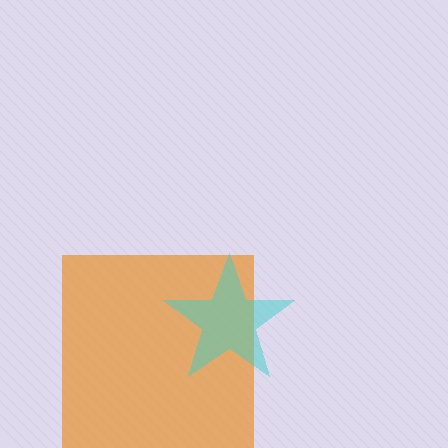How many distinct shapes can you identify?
There are 2 distinct shapes: an orange square, a cyan star.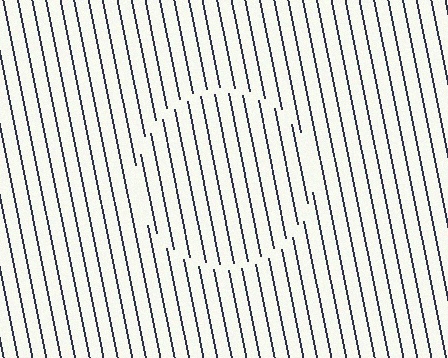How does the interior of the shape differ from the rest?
The interior of the shape contains the same grating, shifted by half a period — the contour is defined by the phase discontinuity where line-ends from the inner and outer gratings abut.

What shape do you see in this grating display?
An illusory circle. The interior of the shape contains the same grating, shifted by half a period — the contour is defined by the phase discontinuity where line-ends from the inner and outer gratings abut.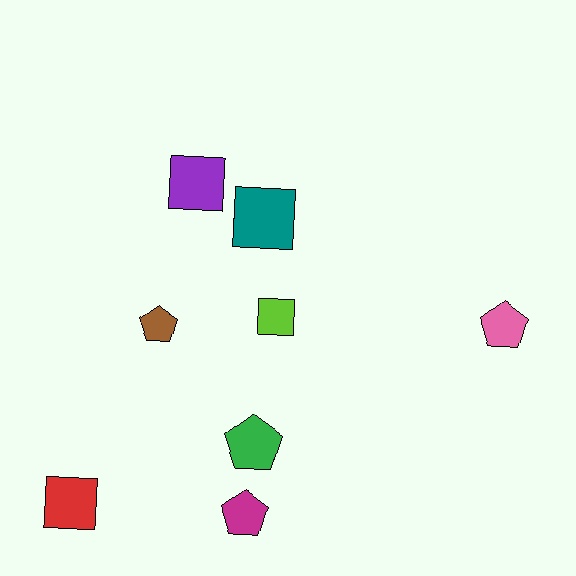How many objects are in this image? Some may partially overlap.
There are 8 objects.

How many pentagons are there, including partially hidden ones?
There are 4 pentagons.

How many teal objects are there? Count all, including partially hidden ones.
There is 1 teal object.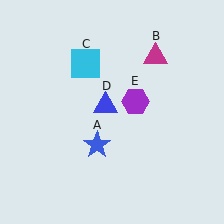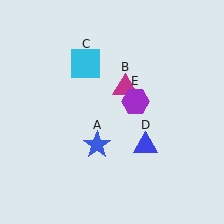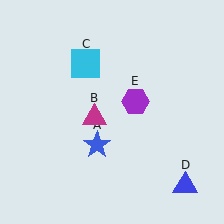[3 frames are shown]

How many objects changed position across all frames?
2 objects changed position: magenta triangle (object B), blue triangle (object D).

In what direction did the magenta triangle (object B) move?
The magenta triangle (object B) moved down and to the left.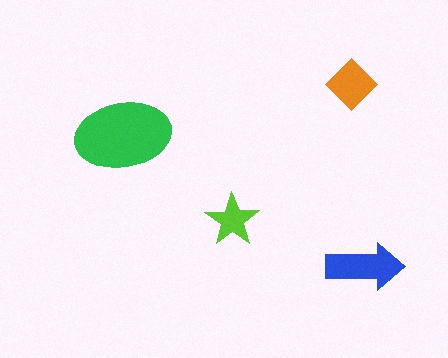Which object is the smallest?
The lime star.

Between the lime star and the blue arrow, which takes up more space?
The blue arrow.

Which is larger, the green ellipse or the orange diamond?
The green ellipse.